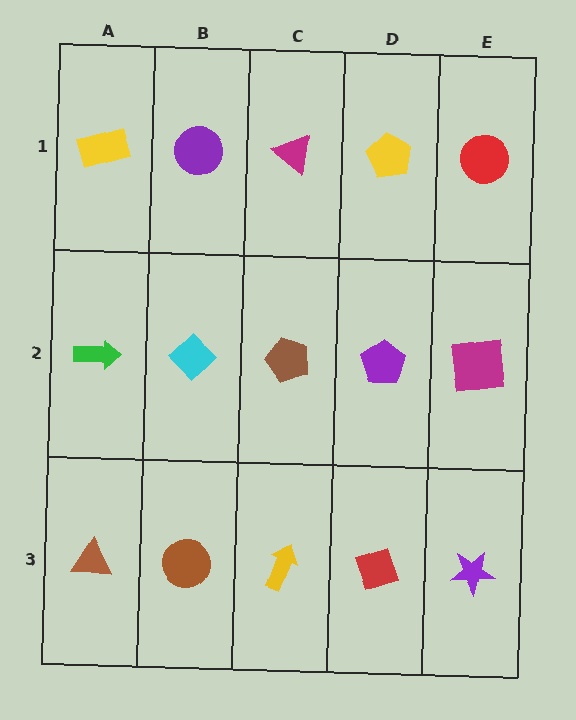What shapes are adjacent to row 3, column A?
A green arrow (row 2, column A), a brown circle (row 3, column B).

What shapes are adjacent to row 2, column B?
A purple circle (row 1, column B), a brown circle (row 3, column B), a green arrow (row 2, column A), a brown pentagon (row 2, column C).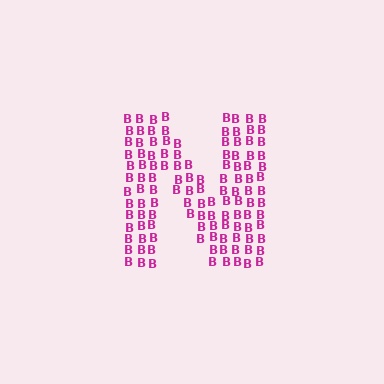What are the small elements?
The small elements are letter B's.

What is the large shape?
The large shape is the letter N.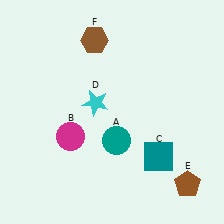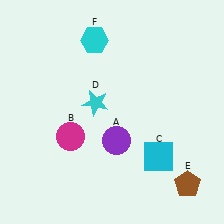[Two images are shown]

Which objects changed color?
A changed from teal to purple. C changed from teal to cyan. F changed from brown to cyan.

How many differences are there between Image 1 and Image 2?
There are 3 differences between the two images.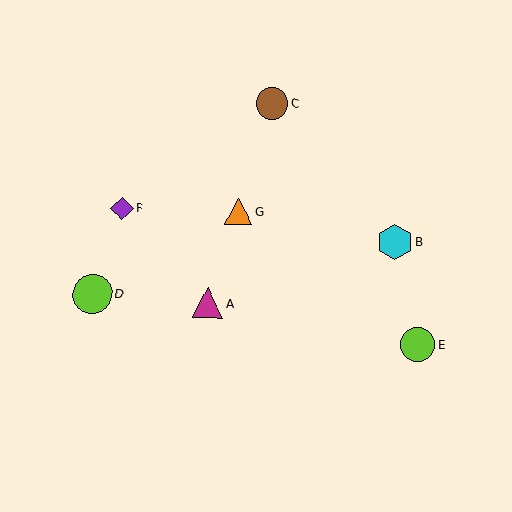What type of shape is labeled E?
Shape E is a lime circle.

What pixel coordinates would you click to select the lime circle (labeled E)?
Click at (417, 345) to select the lime circle E.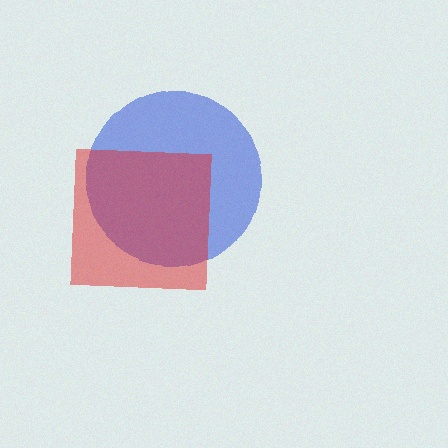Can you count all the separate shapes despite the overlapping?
Yes, there are 2 separate shapes.